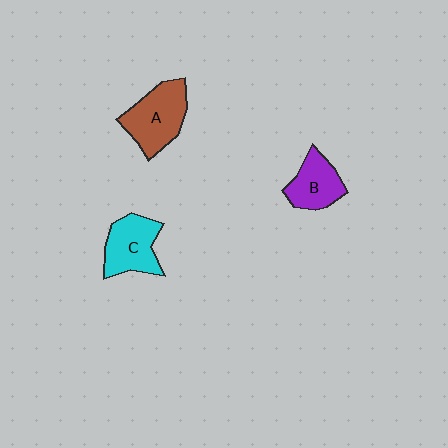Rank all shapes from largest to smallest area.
From largest to smallest: A (brown), C (cyan), B (purple).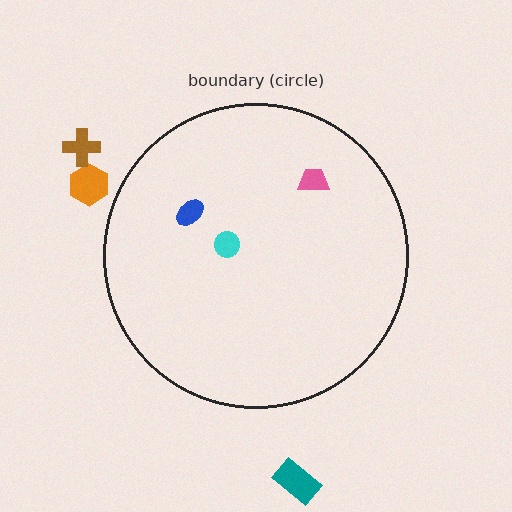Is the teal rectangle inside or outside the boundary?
Outside.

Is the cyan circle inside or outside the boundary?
Inside.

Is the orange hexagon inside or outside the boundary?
Outside.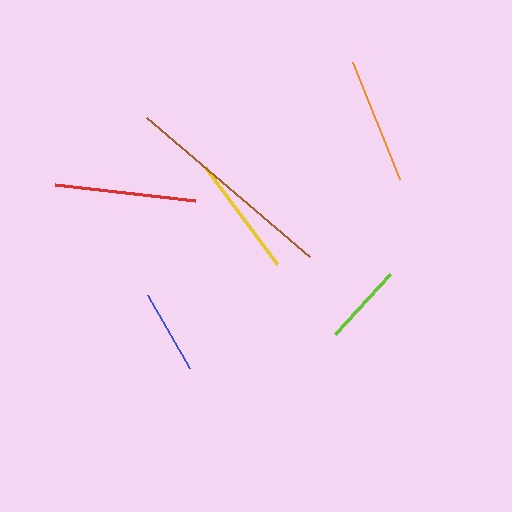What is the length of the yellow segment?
The yellow segment is approximately 121 pixels long.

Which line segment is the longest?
The brown line is the longest at approximately 215 pixels.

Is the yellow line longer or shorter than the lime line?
The yellow line is longer than the lime line.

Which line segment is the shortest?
The lime line is the shortest at approximately 81 pixels.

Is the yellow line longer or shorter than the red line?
The red line is longer than the yellow line.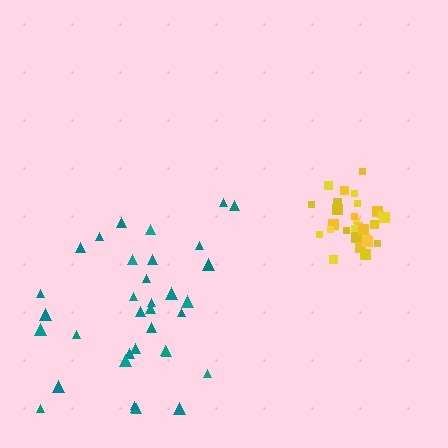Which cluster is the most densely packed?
Yellow.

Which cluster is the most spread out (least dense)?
Teal.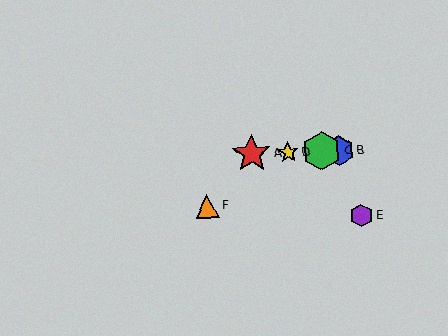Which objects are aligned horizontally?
Objects A, B, C, D are aligned horizontally.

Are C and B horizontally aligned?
Yes, both are at y≈151.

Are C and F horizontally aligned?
No, C is at y≈151 and F is at y≈206.